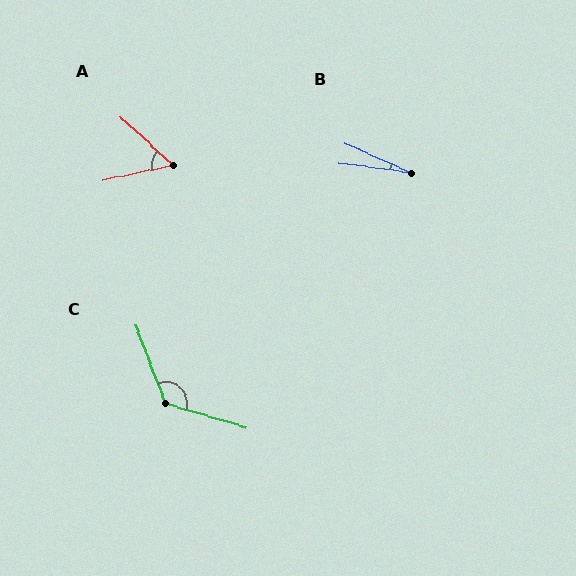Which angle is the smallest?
B, at approximately 16 degrees.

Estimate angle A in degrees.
Approximately 55 degrees.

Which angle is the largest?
C, at approximately 127 degrees.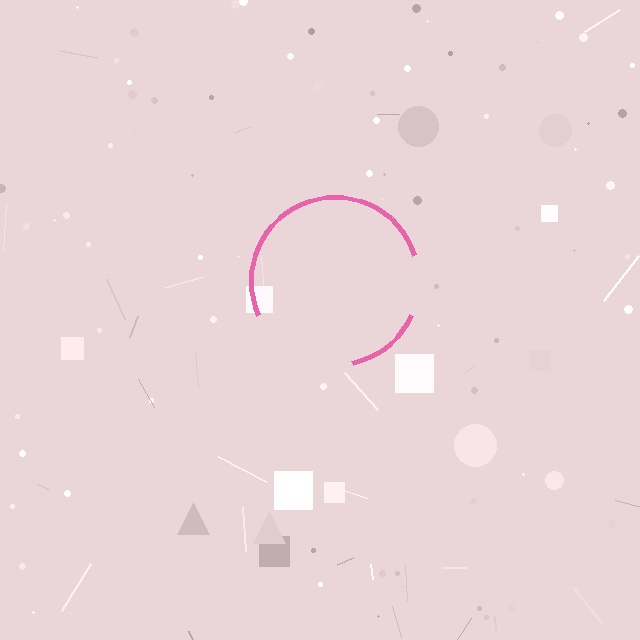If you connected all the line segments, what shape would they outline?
They would outline a circle.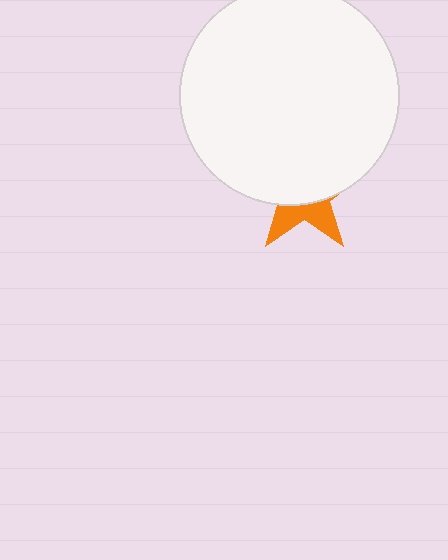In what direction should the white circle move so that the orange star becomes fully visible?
The white circle should move up. That is the shortest direction to clear the overlap and leave the orange star fully visible.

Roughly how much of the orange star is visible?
A small part of it is visible (roughly 34%).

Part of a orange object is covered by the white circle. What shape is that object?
It is a star.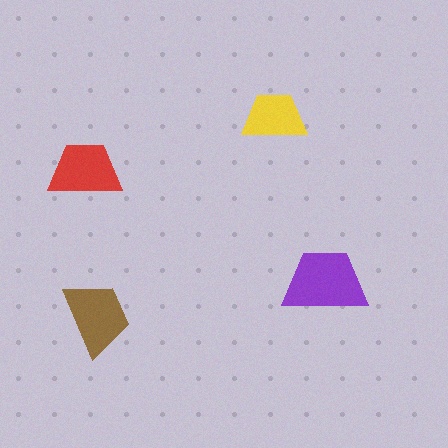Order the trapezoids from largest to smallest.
the purple one, the brown one, the red one, the yellow one.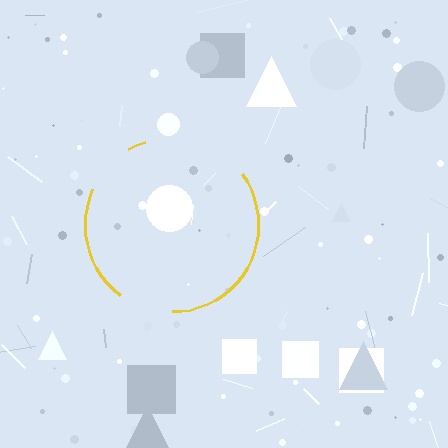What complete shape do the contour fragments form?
The contour fragments form a circle.